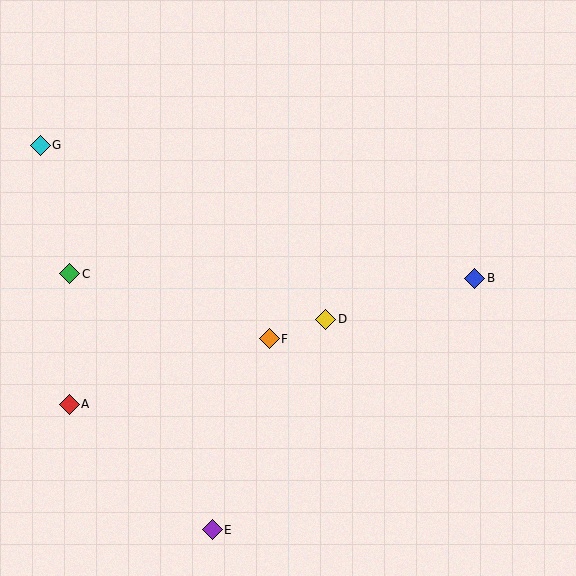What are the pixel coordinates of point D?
Point D is at (326, 319).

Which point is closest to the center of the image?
Point D at (326, 319) is closest to the center.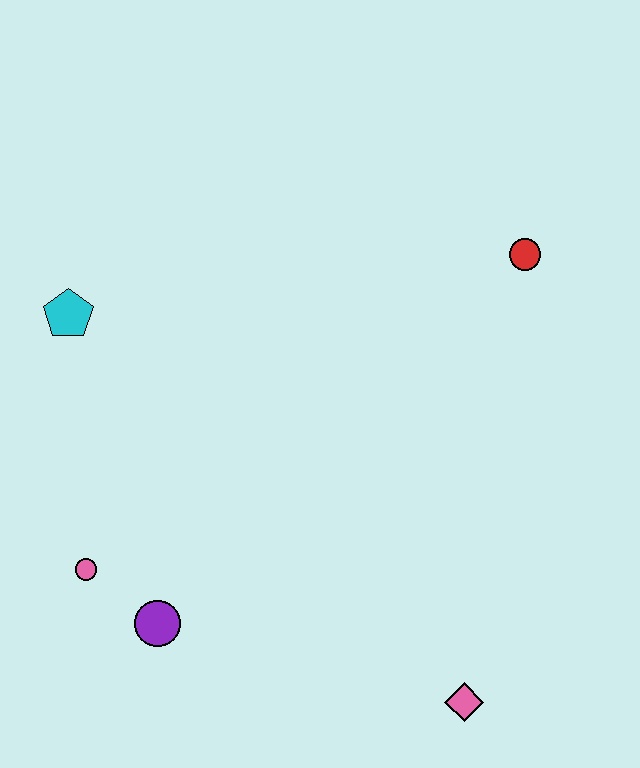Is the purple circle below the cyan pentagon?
Yes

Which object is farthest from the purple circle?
The red circle is farthest from the purple circle.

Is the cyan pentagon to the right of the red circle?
No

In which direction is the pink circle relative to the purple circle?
The pink circle is to the left of the purple circle.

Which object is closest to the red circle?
The pink diamond is closest to the red circle.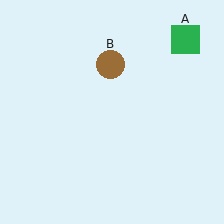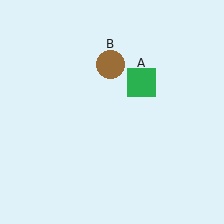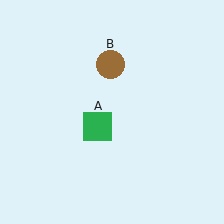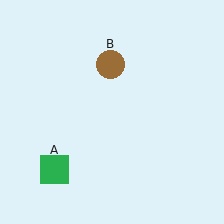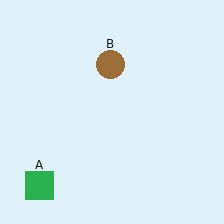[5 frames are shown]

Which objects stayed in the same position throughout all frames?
Brown circle (object B) remained stationary.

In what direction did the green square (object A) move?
The green square (object A) moved down and to the left.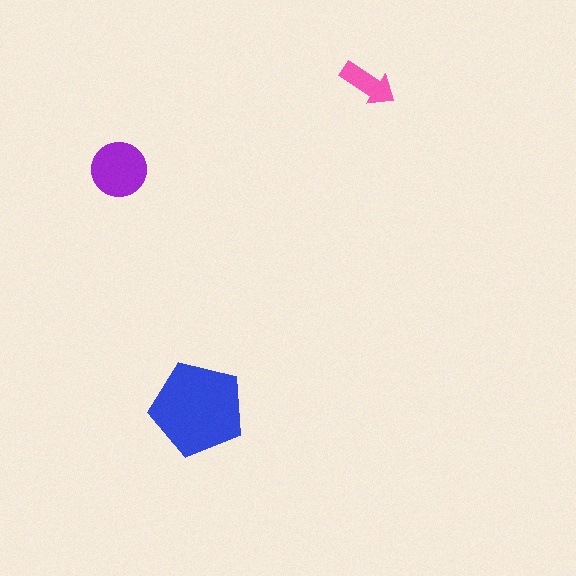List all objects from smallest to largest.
The pink arrow, the purple circle, the blue pentagon.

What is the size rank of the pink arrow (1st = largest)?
3rd.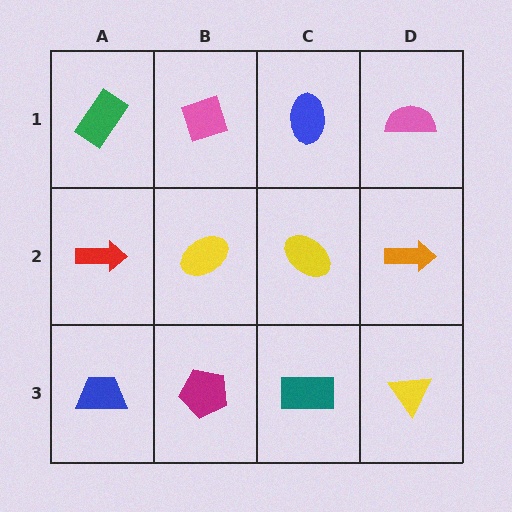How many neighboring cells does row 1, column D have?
2.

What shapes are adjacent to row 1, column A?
A red arrow (row 2, column A), a pink diamond (row 1, column B).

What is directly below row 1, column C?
A yellow ellipse.